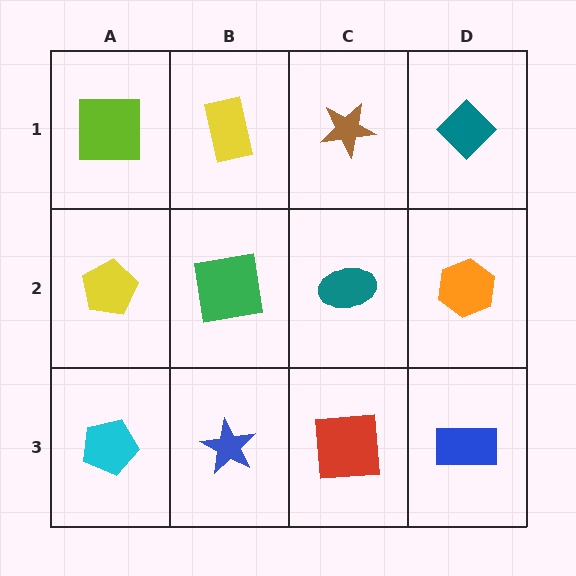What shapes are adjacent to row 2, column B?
A yellow rectangle (row 1, column B), a blue star (row 3, column B), a yellow pentagon (row 2, column A), a teal ellipse (row 2, column C).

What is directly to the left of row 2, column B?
A yellow pentagon.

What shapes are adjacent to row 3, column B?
A green square (row 2, column B), a cyan pentagon (row 3, column A), a red square (row 3, column C).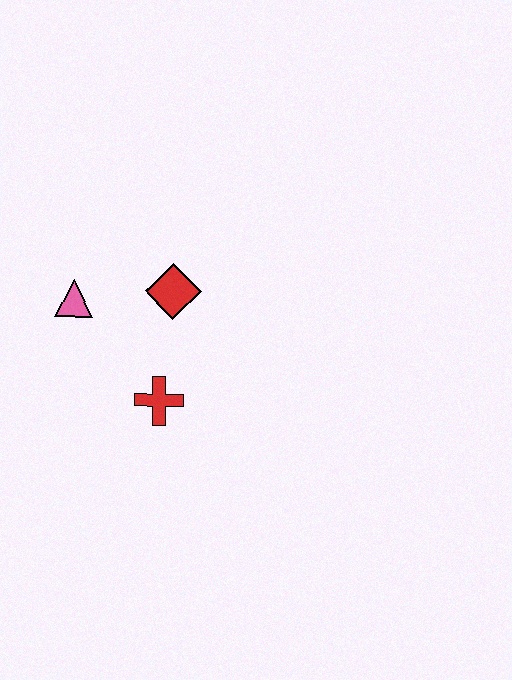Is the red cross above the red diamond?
No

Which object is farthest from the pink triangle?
The red cross is farthest from the pink triangle.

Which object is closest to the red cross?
The red diamond is closest to the red cross.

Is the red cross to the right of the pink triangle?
Yes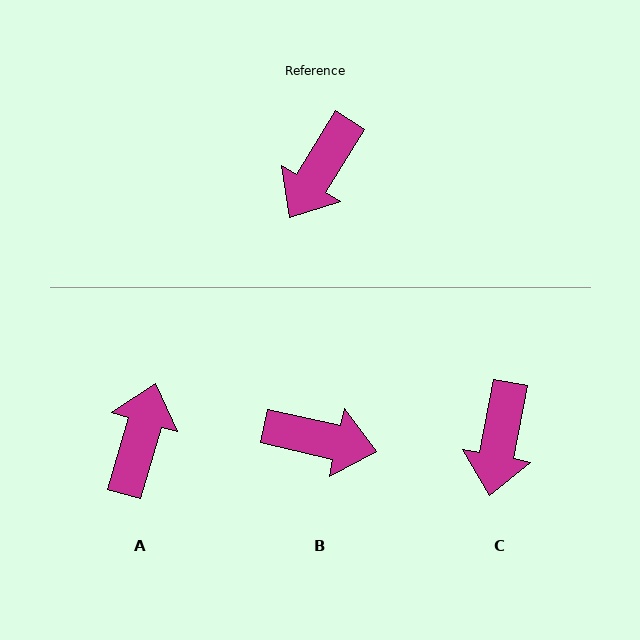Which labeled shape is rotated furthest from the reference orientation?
A, about 164 degrees away.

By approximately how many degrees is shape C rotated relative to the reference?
Approximately 21 degrees counter-clockwise.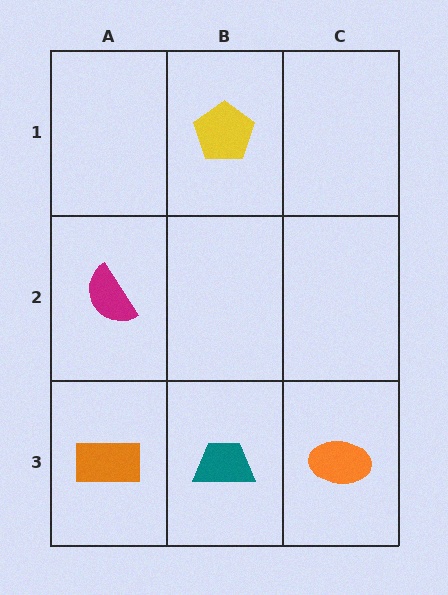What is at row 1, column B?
A yellow pentagon.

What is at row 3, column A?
An orange rectangle.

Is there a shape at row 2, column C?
No, that cell is empty.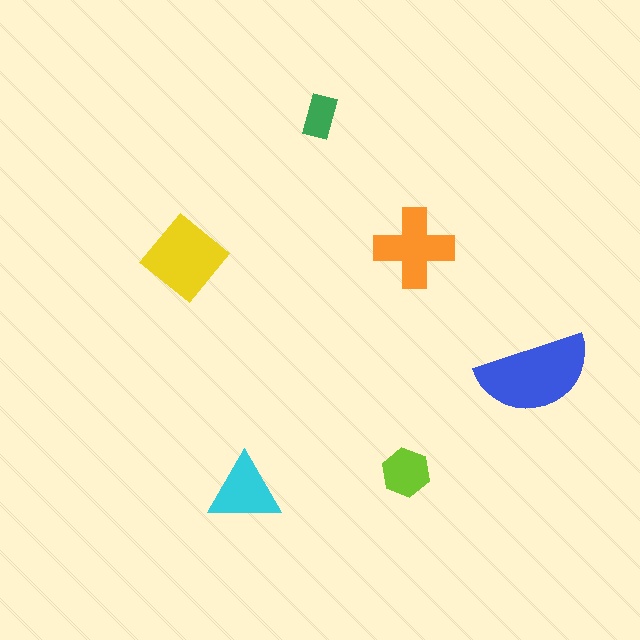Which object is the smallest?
The green rectangle.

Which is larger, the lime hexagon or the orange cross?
The orange cross.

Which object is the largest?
The blue semicircle.